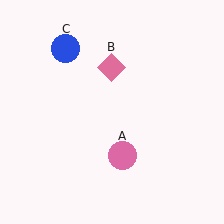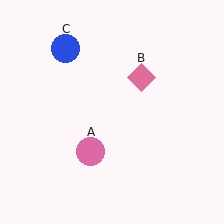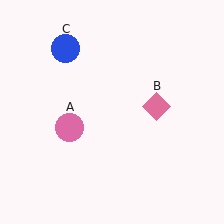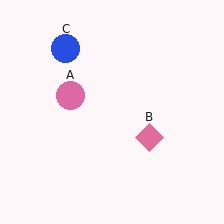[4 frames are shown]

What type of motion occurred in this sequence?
The pink circle (object A), pink diamond (object B) rotated clockwise around the center of the scene.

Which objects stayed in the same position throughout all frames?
Blue circle (object C) remained stationary.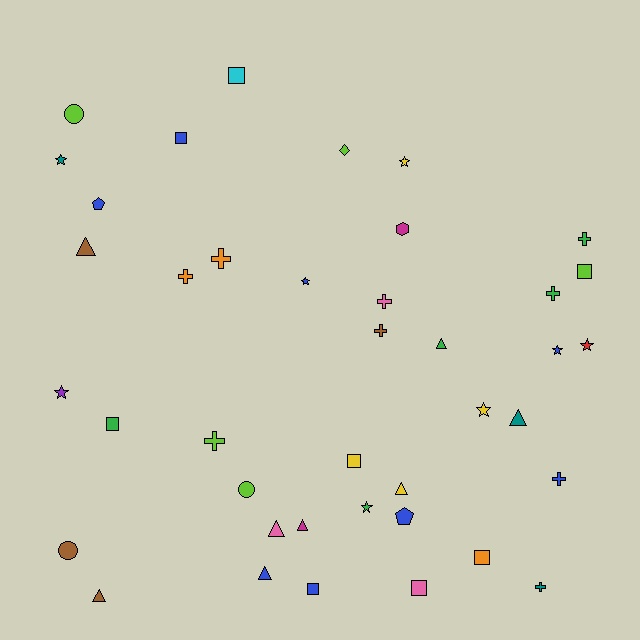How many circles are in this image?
There are 3 circles.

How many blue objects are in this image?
There are 8 blue objects.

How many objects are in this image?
There are 40 objects.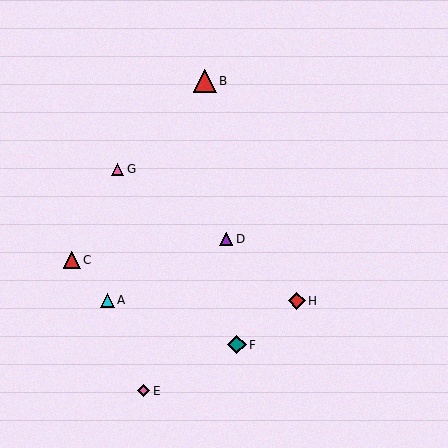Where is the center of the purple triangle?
The center of the purple triangle is at (226, 239).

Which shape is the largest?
The red triangle (labeled B) is the largest.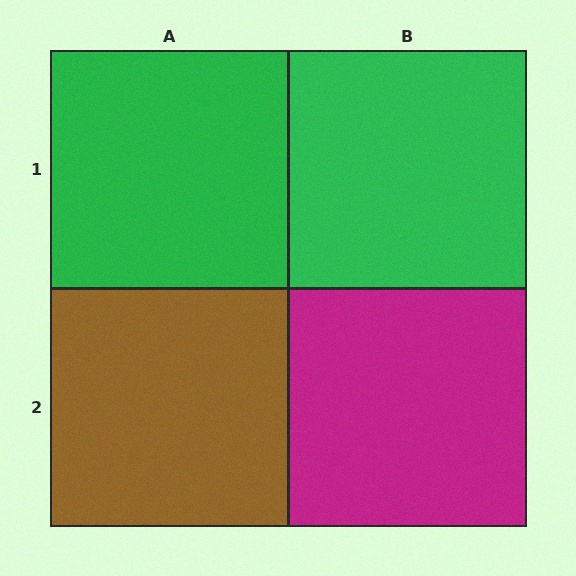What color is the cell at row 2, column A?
Brown.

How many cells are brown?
1 cell is brown.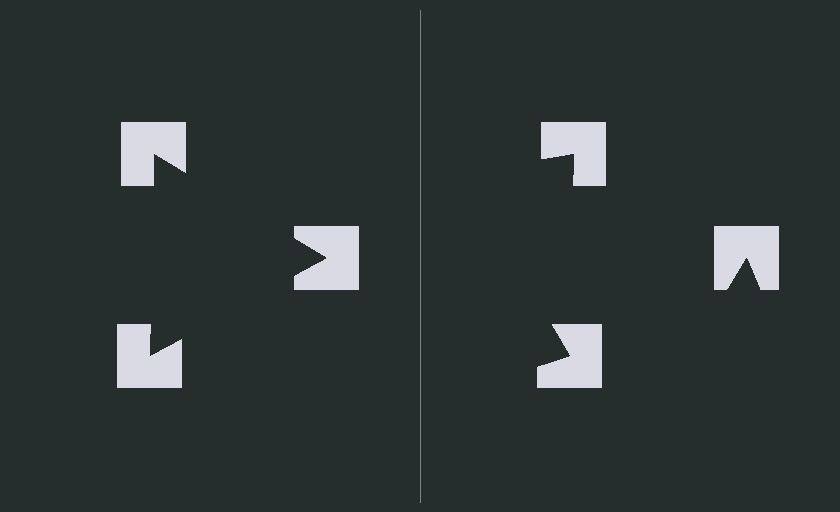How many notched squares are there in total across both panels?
6 — 3 on each side.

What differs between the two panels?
The notched squares are positioned identically on both sides; only the wedge orientations differ. On the left they align to a triangle; on the right they are misaligned.